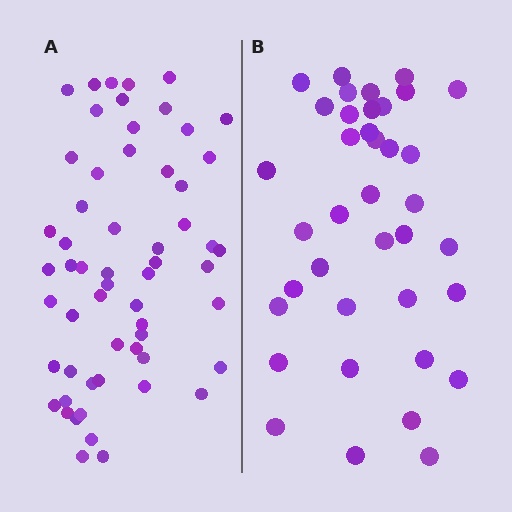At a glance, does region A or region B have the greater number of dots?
Region A (the left region) has more dots.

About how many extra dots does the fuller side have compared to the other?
Region A has approximately 20 more dots than region B.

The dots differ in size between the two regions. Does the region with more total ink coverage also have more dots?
No. Region B has more total ink coverage because its dots are larger, but region A actually contains more individual dots. Total area can be misleading — the number of items is what matters here.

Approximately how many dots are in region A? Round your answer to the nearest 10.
About 60 dots. (The exact count is 58, which rounds to 60.)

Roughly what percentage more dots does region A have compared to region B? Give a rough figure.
About 55% more.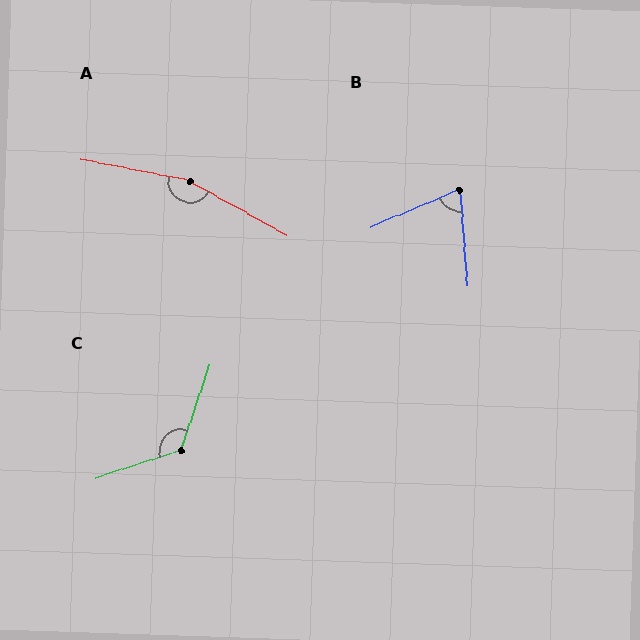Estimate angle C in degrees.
Approximately 127 degrees.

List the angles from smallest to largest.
B (71°), C (127°), A (162°).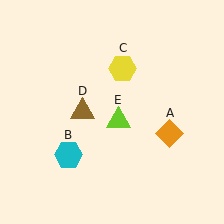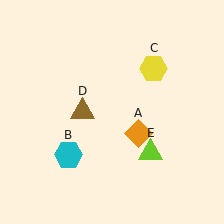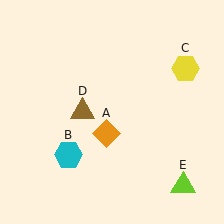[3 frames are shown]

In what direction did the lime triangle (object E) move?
The lime triangle (object E) moved down and to the right.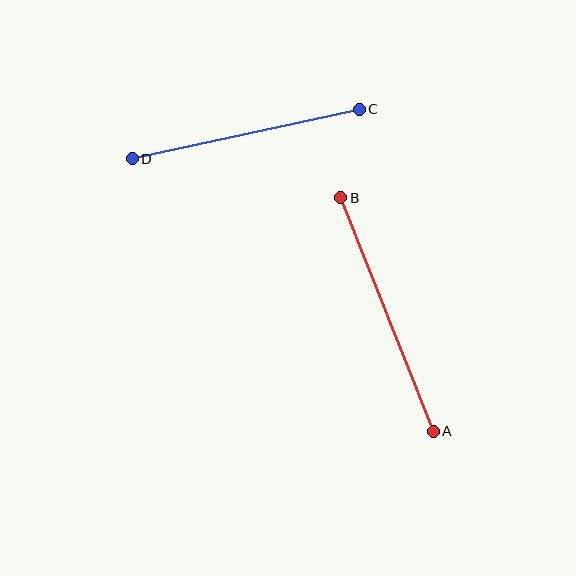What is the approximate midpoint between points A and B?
The midpoint is at approximately (387, 315) pixels.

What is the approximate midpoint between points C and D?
The midpoint is at approximately (246, 134) pixels.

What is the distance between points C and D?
The distance is approximately 232 pixels.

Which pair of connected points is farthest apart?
Points A and B are farthest apart.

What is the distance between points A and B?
The distance is approximately 251 pixels.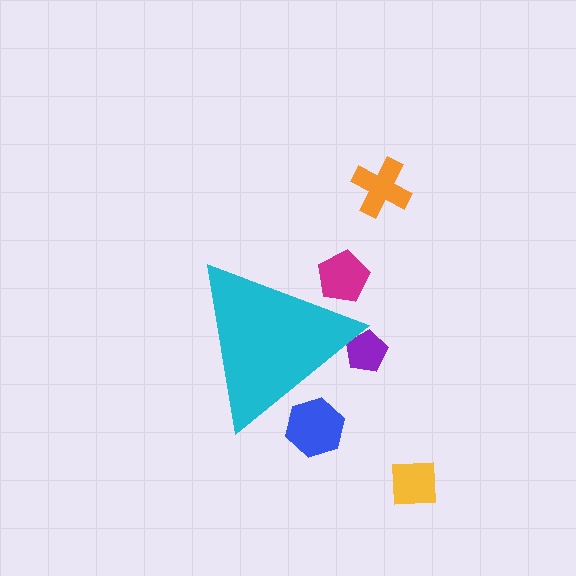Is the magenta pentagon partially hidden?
Yes, the magenta pentagon is partially hidden behind the cyan triangle.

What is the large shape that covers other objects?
A cyan triangle.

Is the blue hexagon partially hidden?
Yes, the blue hexagon is partially hidden behind the cyan triangle.